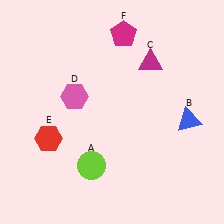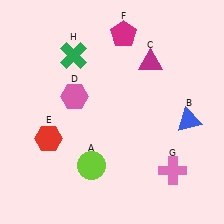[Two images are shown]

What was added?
A pink cross (G), a green cross (H) were added in Image 2.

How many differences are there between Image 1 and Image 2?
There are 2 differences between the two images.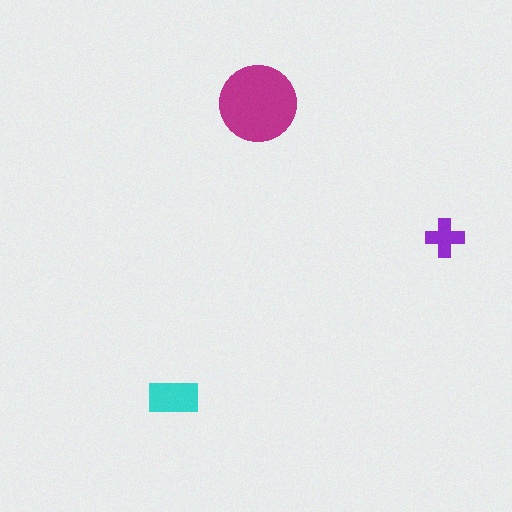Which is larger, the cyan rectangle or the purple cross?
The cyan rectangle.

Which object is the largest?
The magenta circle.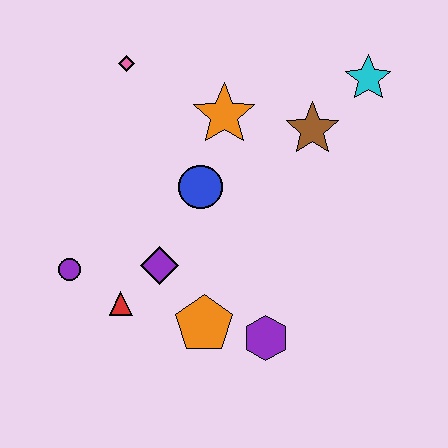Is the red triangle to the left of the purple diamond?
Yes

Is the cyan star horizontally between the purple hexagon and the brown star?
No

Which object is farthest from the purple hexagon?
The pink diamond is farthest from the purple hexagon.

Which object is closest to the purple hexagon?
The orange pentagon is closest to the purple hexagon.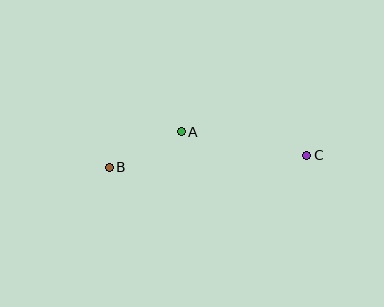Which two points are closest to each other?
Points A and B are closest to each other.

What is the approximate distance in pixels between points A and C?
The distance between A and C is approximately 128 pixels.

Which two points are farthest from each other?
Points B and C are farthest from each other.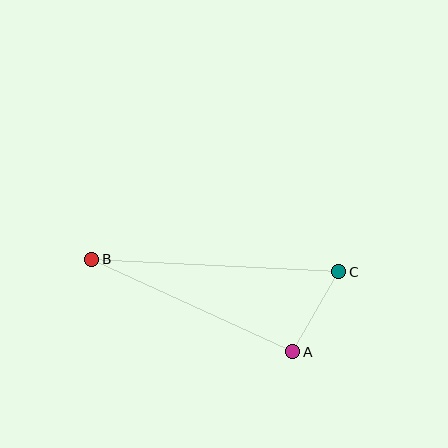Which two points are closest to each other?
Points A and C are closest to each other.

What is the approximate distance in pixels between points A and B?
The distance between A and B is approximately 221 pixels.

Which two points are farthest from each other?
Points B and C are farthest from each other.